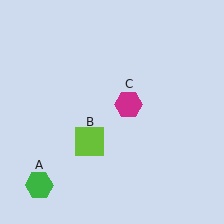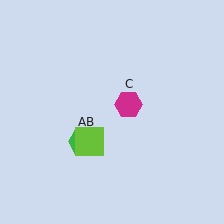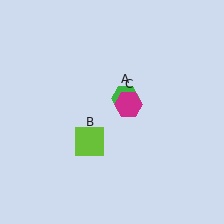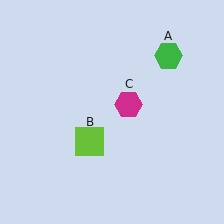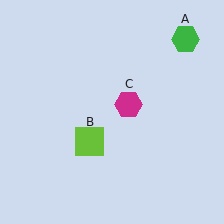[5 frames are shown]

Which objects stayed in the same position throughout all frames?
Lime square (object B) and magenta hexagon (object C) remained stationary.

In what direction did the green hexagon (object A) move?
The green hexagon (object A) moved up and to the right.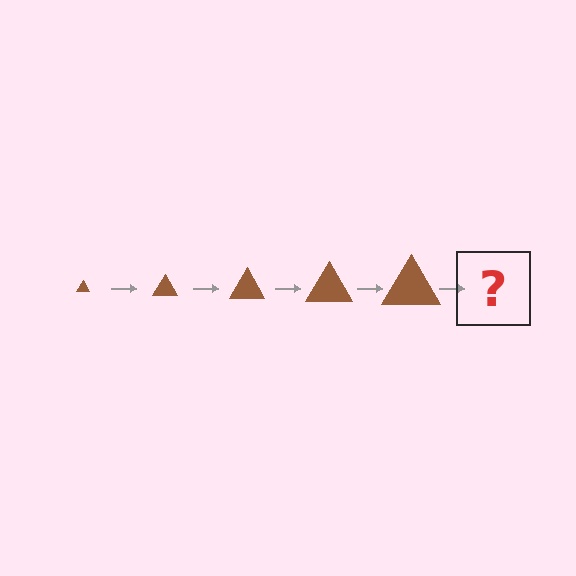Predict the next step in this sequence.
The next step is a brown triangle, larger than the previous one.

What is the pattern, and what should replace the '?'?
The pattern is that the triangle gets progressively larger each step. The '?' should be a brown triangle, larger than the previous one.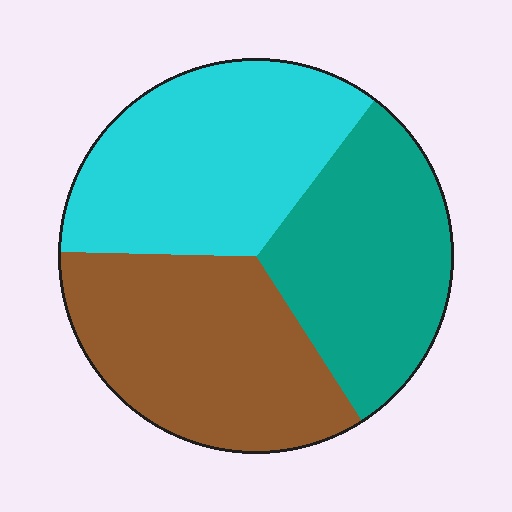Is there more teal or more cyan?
Cyan.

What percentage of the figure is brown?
Brown covers about 35% of the figure.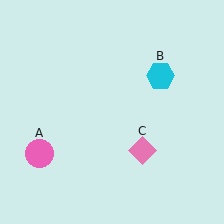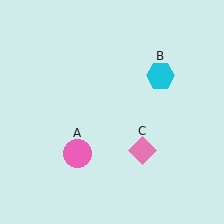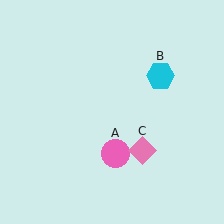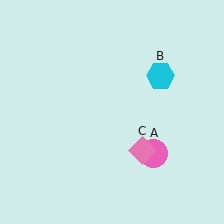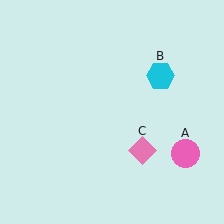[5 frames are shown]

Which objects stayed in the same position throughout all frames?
Cyan hexagon (object B) and pink diamond (object C) remained stationary.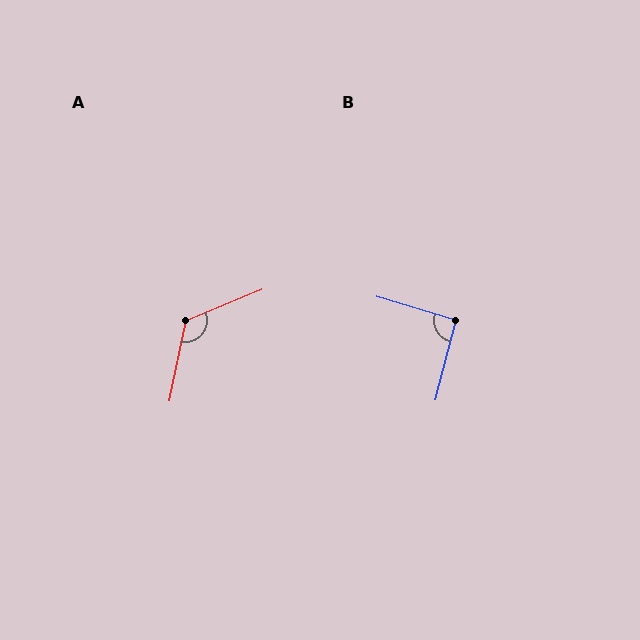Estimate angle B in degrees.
Approximately 92 degrees.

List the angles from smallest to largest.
B (92°), A (124°).